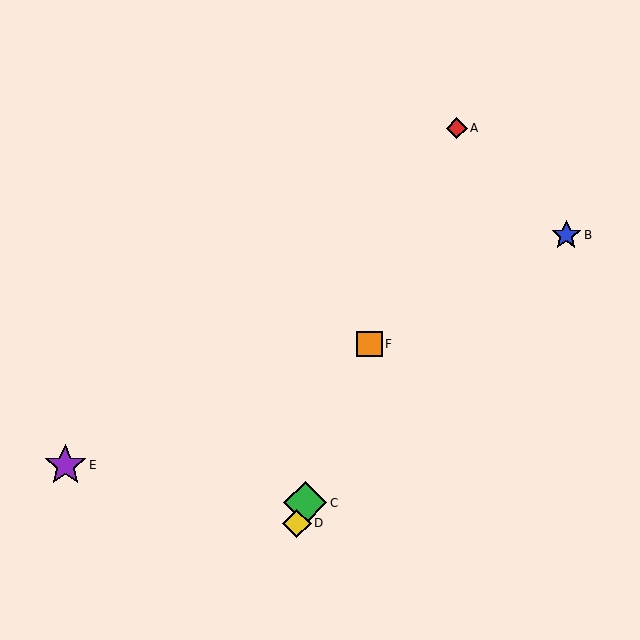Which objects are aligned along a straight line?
Objects A, C, D, F are aligned along a straight line.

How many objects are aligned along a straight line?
4 objects (A, C, D, F) are aligned along a straight line.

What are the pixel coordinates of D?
Object D is at (297, 523).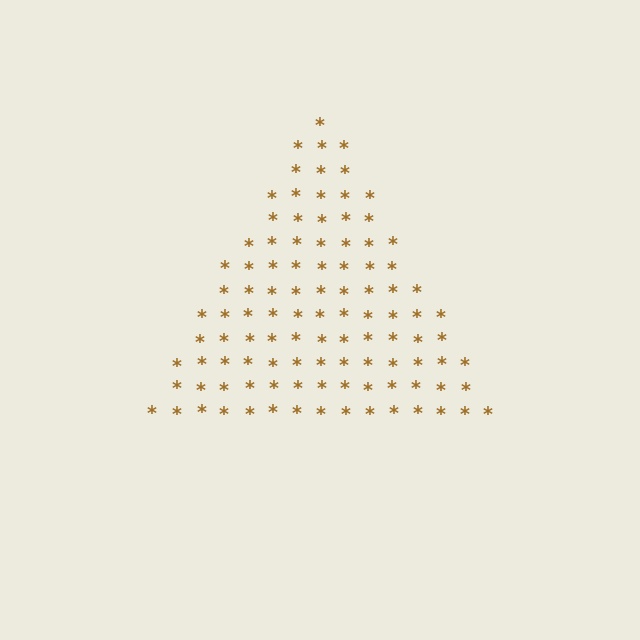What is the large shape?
The large shape is a triangle.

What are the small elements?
The small elements are asterisks.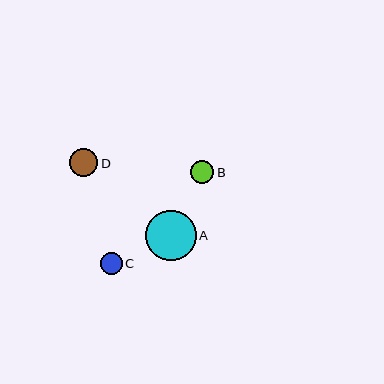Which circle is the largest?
Circle A is the largest with a size of approximately 50 pixels.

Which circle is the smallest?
Circle C is the smallest with a size of approximately 22 pixels.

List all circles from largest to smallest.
From largest to smallest: A, D, B, C.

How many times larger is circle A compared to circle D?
Circle A is approximately 1.8 times the size of circle D.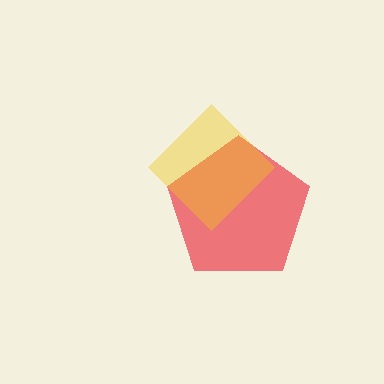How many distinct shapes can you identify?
There are 2 distinct shapes: a red pentagon, a yellow diamond.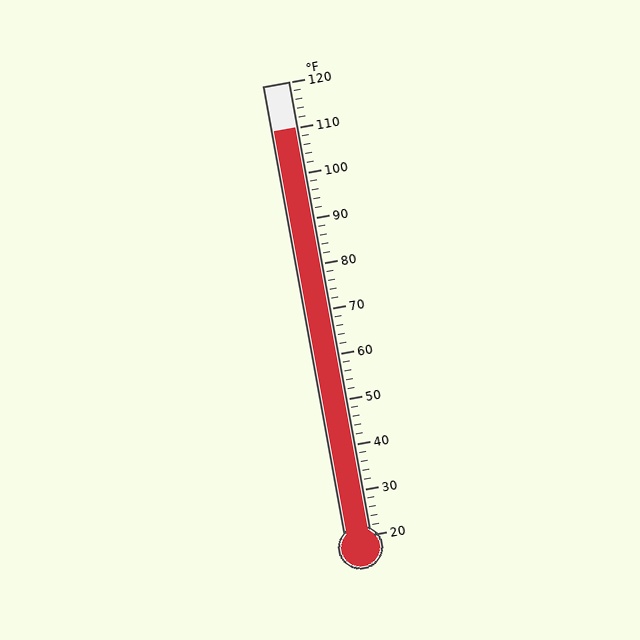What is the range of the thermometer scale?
The thermometer scale ranges from 20°F to 120°F.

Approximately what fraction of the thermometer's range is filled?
The thermometer is filled to approximately 90% of its range.